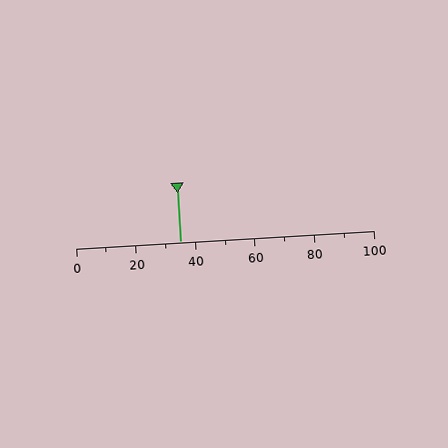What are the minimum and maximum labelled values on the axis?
The axis runs from 0 to 100.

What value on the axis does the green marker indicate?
The marker indicates approximately 35.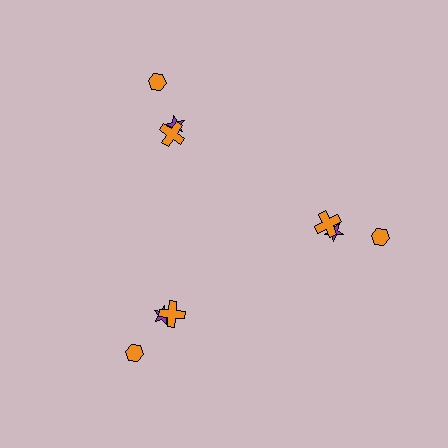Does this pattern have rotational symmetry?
Yes, this pattern has 3-fold rotational symmetry. It looks the same after rotating 120 degrees around the center.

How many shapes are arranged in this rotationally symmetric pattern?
There are 9 shapes, arranged in 3 groups of 3.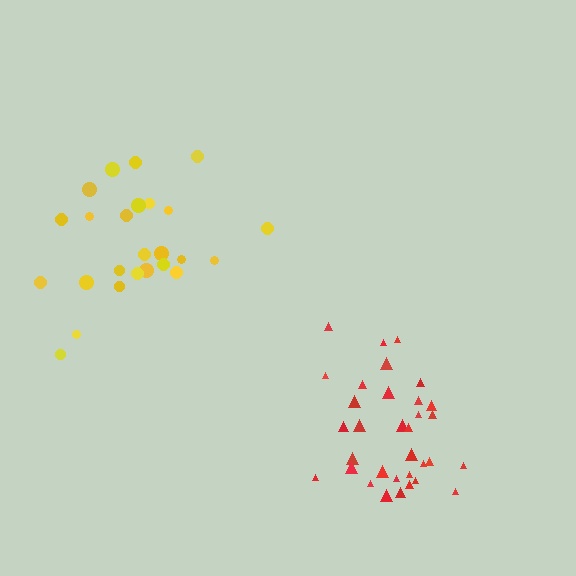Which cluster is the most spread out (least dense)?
Yellow.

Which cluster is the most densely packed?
Red.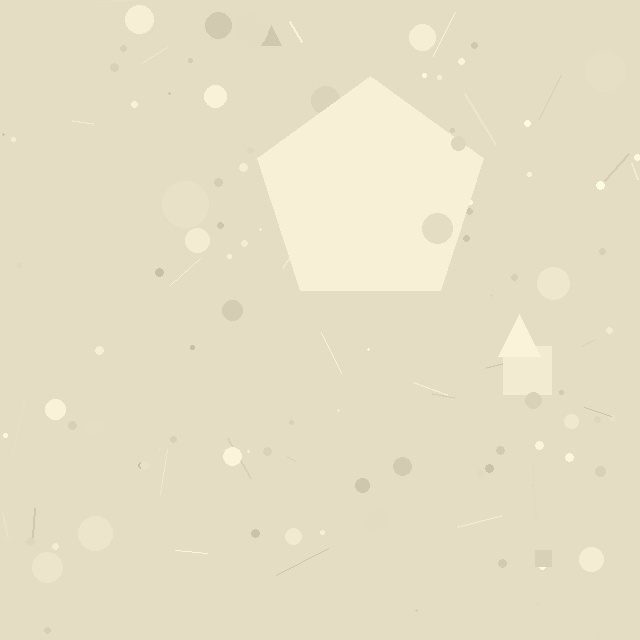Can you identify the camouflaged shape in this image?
The camouflaged shape is a pentagon.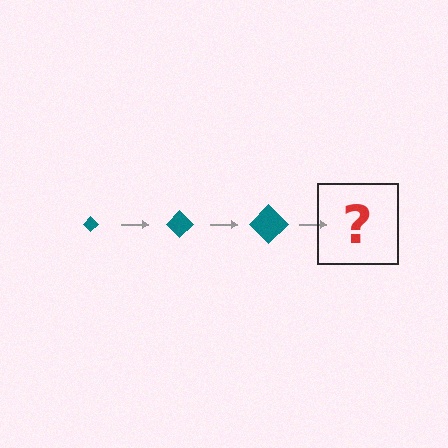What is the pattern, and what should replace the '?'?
The pattern is that the diamond gets progressively larger each step. The '?' should be a teal diamond, larger than the previous one.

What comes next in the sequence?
The next element should be a teal diamond, larger than the previous one.